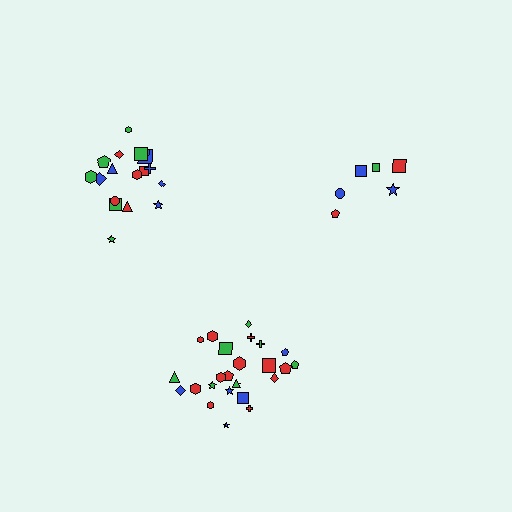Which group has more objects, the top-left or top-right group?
The top-left group.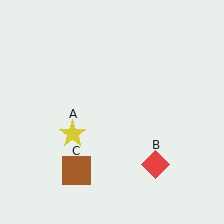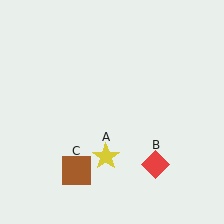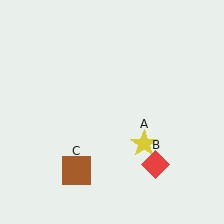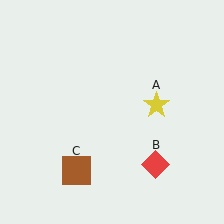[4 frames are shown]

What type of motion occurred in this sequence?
The yellow star (object A) rotated counterclockwise around the center of the scene.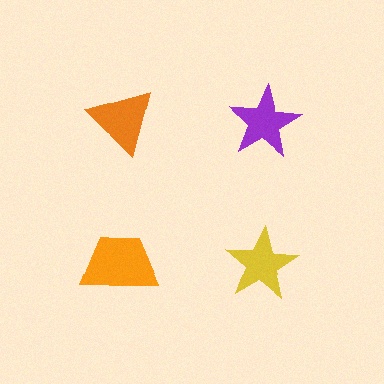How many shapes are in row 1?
2 shapes.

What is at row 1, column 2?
A purple star.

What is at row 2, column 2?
A yellow star.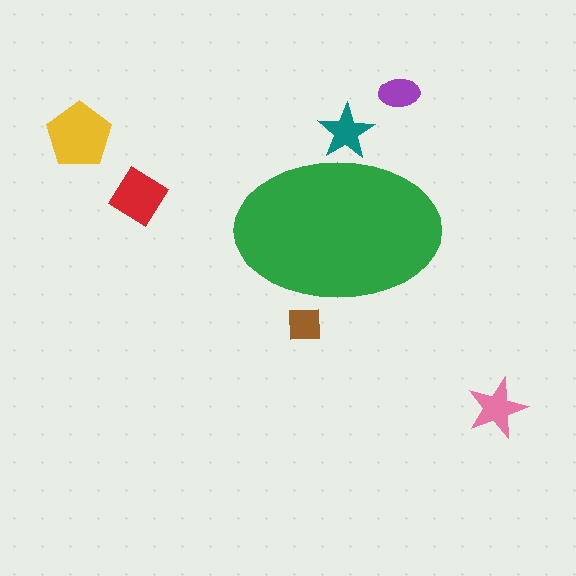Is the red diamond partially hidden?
No, the red diamond is fully visible.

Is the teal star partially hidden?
Yes, the teal star is partially hidden behind the green ellipse.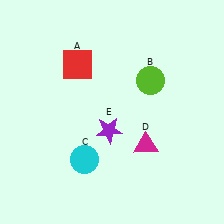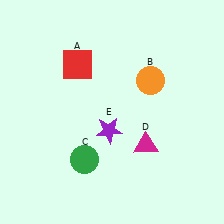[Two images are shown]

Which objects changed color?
B changed from lime to orange. C changed from cyan to green.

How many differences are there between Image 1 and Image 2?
There are 2 differences between the two images.